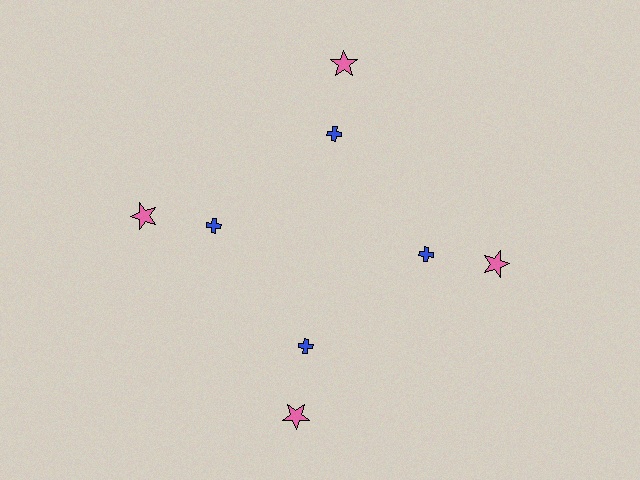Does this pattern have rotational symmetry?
Yes, this pattern has 4-fold rotational symmetry. It looks the same after rotating 90 degrees around the center.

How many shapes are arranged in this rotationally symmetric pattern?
There are 8 shapes, arranged in 4 groups of 2.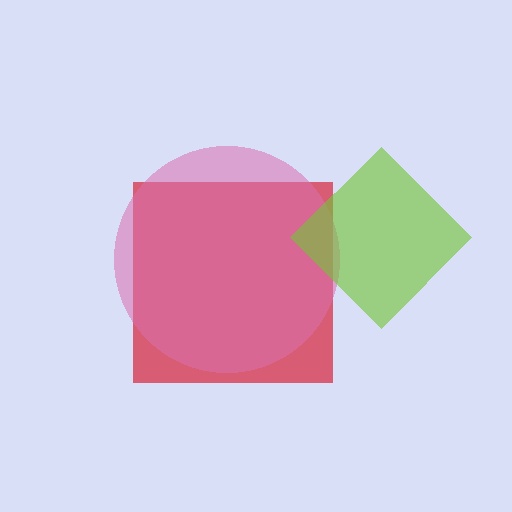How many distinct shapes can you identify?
There are 3 distinct shapes: a red square, a pink circle, a lime diamond.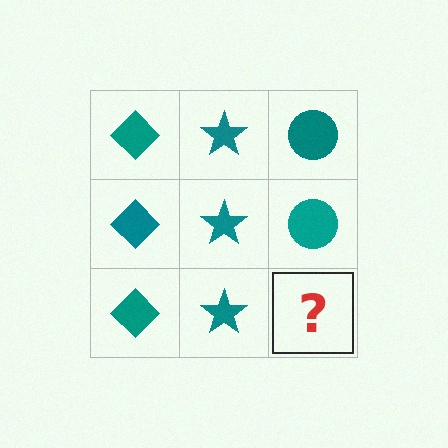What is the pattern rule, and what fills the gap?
The rule is that each column has a consistent shape. The gap should be filled with a teal circle.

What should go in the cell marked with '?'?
The missing cell should contain a teal circle.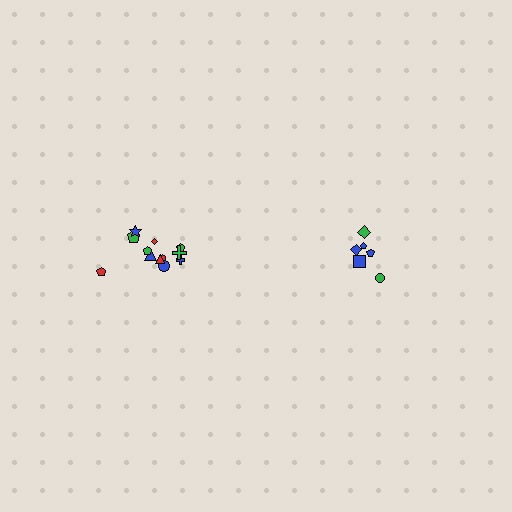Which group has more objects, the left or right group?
The left group.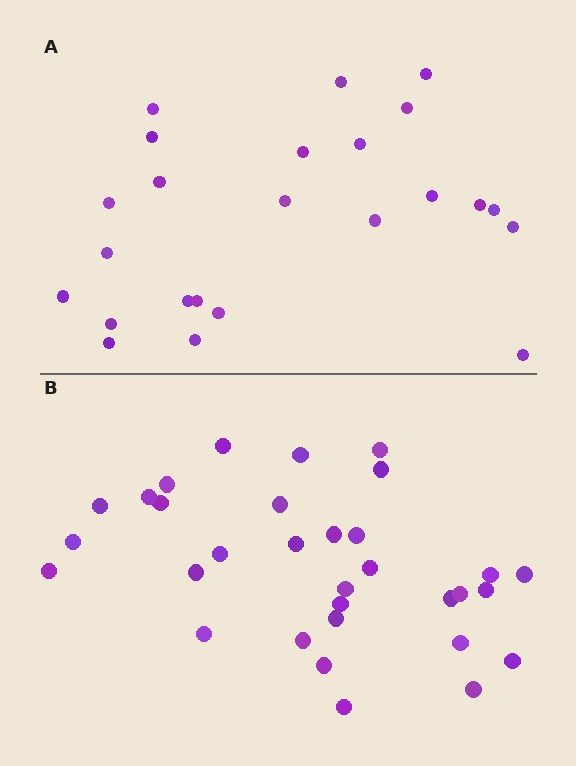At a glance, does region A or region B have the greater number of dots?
Region B (the bottom region) has more dots.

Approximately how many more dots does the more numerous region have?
Region B has roughly 8 or so more dots than region A.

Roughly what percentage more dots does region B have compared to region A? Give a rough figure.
About 35% more.